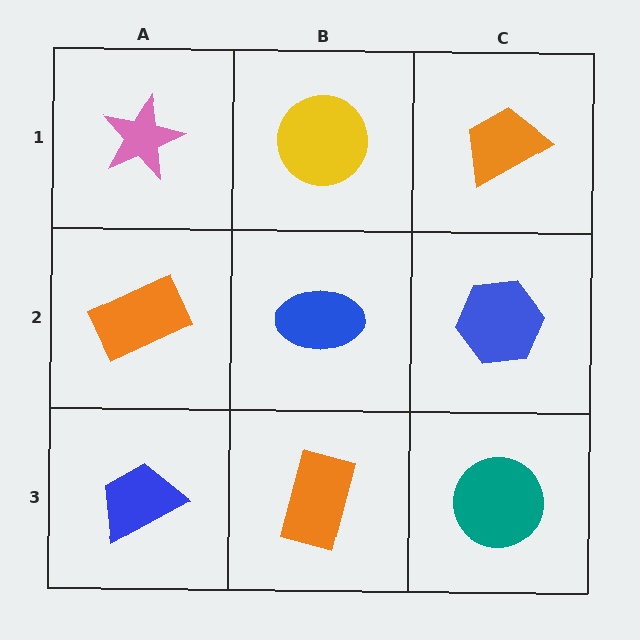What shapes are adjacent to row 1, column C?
A blue hexagon (row 2, column C), a yellow circle (row 1, column B).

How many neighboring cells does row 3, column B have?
3.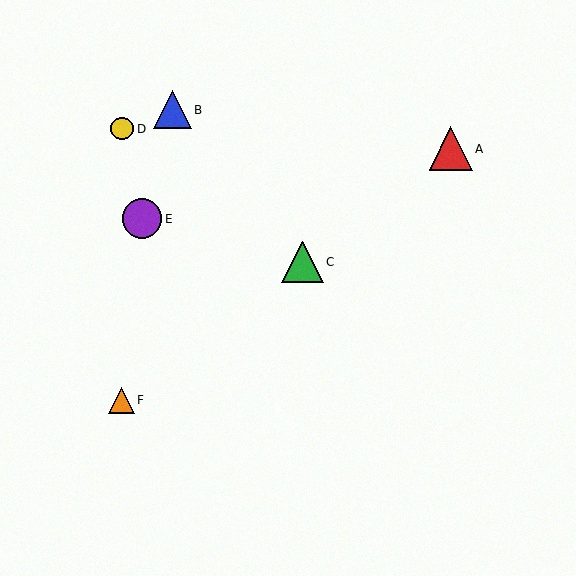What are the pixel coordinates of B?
Object B is at (172, 110).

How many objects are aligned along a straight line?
3 objects (A, C, F) are aligned along a straight line.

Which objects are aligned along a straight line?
Objects A, C, F are aligned along a straight line.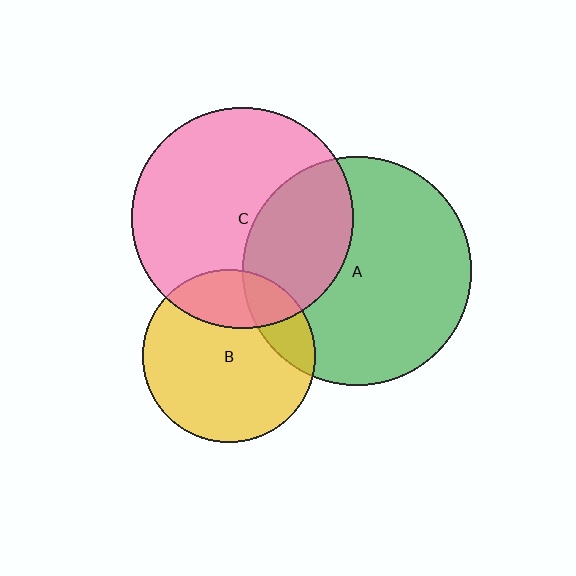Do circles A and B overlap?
Yes.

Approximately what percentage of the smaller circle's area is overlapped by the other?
Approximately 15%.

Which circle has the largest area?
Circle A (green).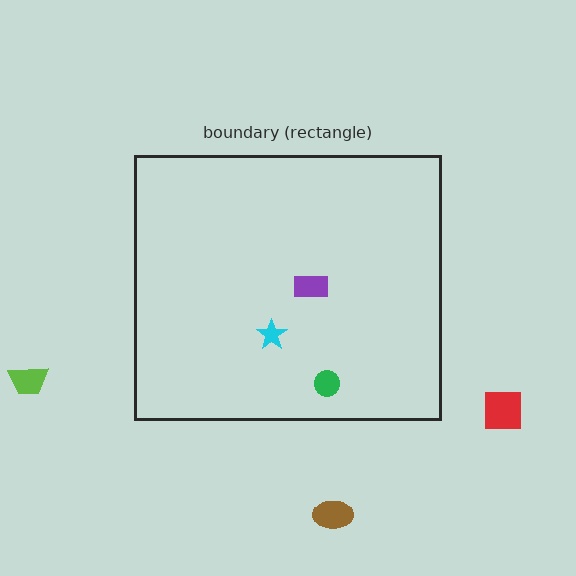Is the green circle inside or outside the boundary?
Inside.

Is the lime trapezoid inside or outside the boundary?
Outside.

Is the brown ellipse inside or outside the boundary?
Outside.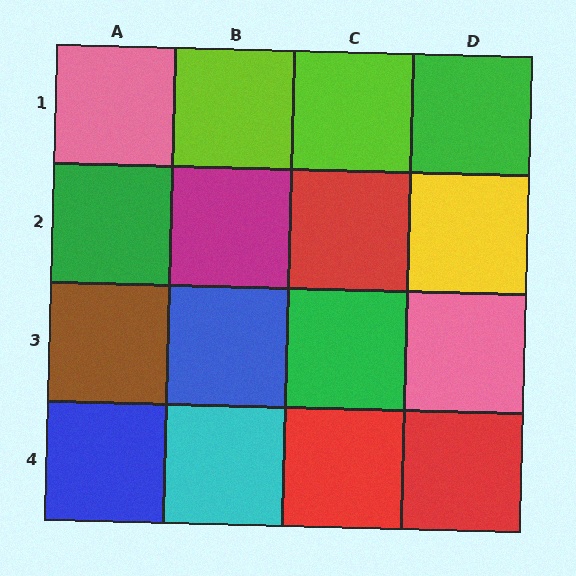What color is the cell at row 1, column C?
Lime.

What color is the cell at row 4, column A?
Blue.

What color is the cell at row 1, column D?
Green.